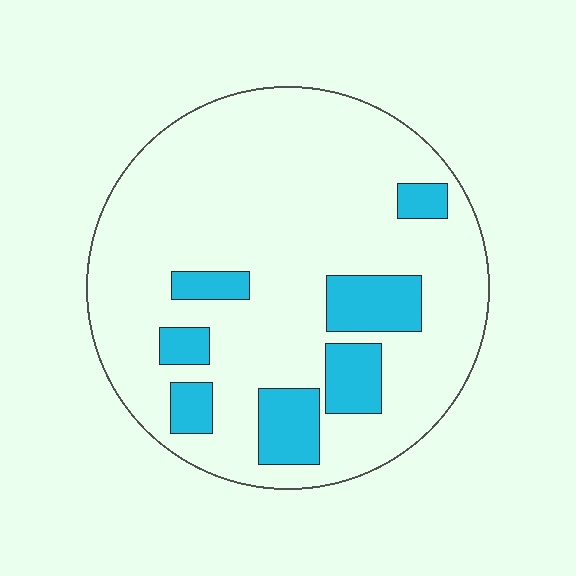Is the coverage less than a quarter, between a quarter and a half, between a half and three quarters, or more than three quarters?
Less than a quarter.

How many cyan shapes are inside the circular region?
7.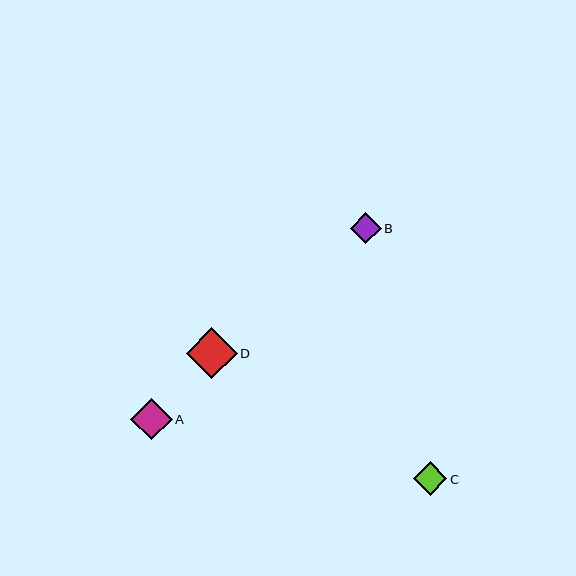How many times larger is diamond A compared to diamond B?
Diamond A is approximately 1.3 times the size of diamond B.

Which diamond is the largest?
Diamond D is the largest with a size of approximately 51 pixels.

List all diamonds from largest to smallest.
From largest to smallest: D, A, C, B.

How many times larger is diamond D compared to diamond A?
Diamond D is approximately 1.2 times the size of diamond A.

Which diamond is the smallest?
Diamond B is the smallest with a size of approximately 31 pixels.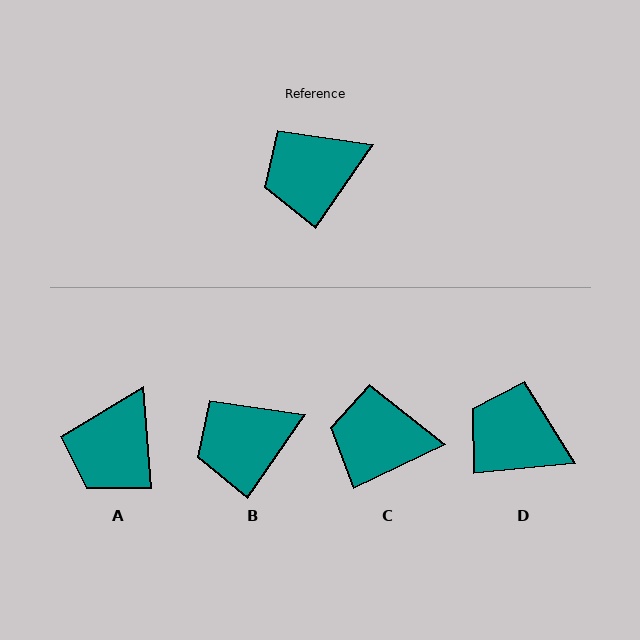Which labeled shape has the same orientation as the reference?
B.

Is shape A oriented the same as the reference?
No, it is off by about 39 degrees.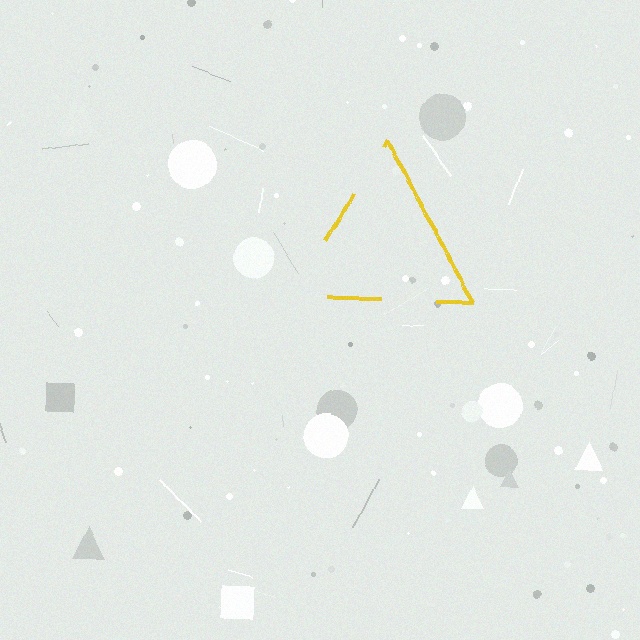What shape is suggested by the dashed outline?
The dashed outline suggests a triangle.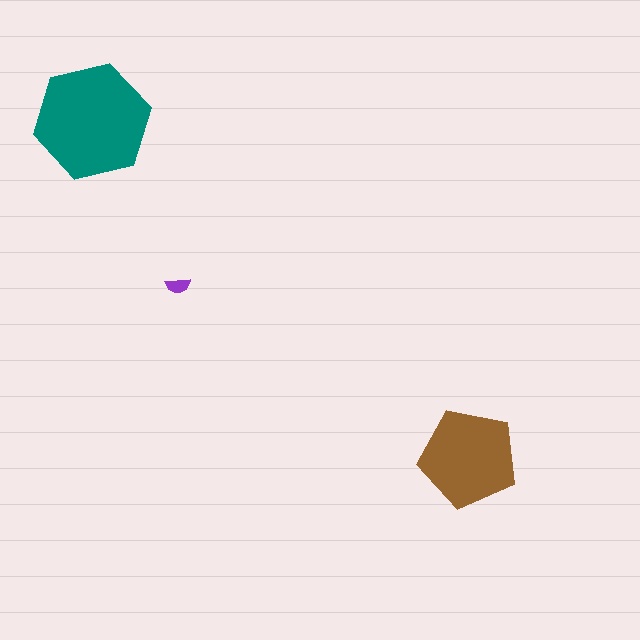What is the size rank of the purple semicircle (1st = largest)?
3rd.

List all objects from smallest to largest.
The purple semicircle, the brown pentagon, the teal hexagon.